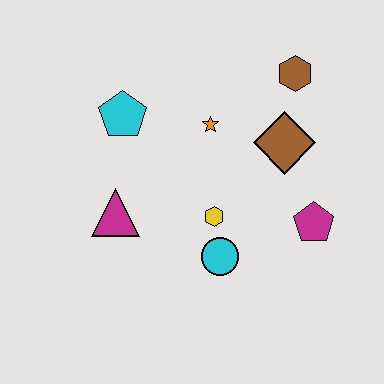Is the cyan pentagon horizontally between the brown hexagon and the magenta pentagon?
No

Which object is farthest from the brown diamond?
The magenta triangle is farthest from the brown diamond.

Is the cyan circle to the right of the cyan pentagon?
Yes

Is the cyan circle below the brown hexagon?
Yes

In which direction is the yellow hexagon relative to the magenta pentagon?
The yellow hexagon is to the left of the magenta pentagon.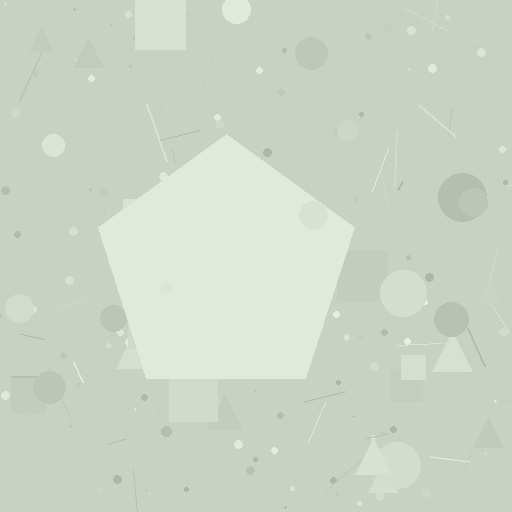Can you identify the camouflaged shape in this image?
The camouflaged shape is a pentagon.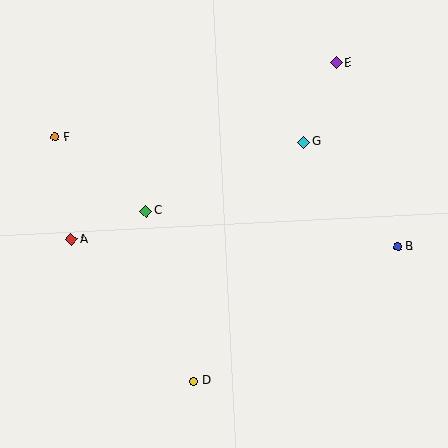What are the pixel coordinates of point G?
Point G is at (304, 142).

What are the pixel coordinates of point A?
Point A is at (71, 240).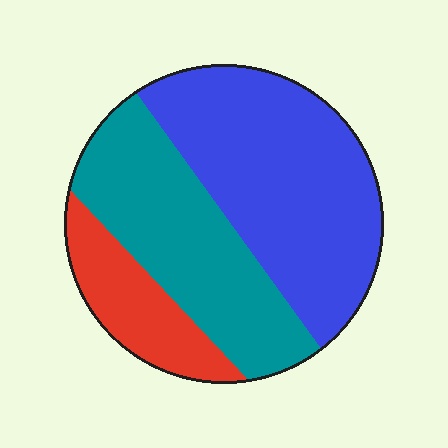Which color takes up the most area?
Blue, at roughly 50%.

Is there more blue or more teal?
Blue.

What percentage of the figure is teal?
Teal takes up about three eighths (3/8) of the figure.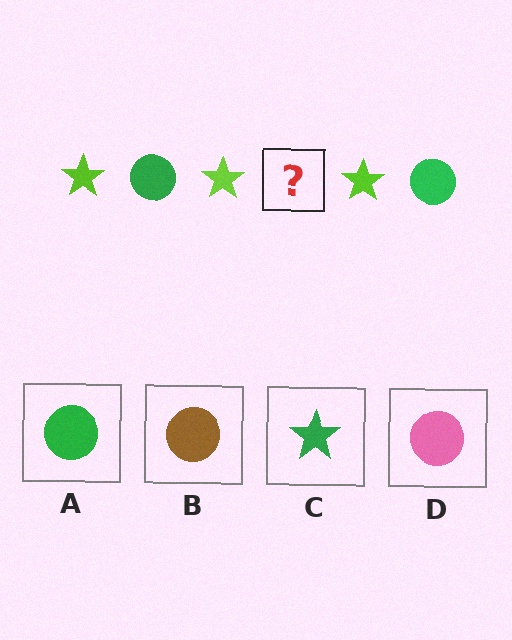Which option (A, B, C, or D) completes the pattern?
A.